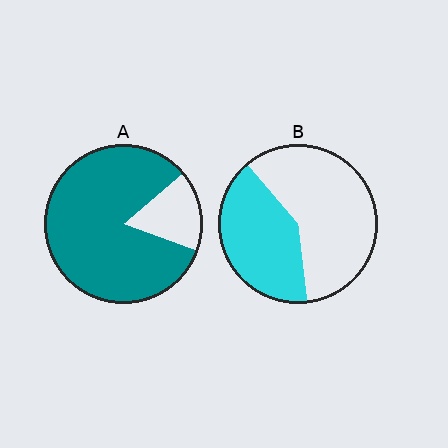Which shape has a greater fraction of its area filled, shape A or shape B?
Shape A.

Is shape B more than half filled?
No.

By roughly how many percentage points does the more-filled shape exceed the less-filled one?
By roughly 45 percentage points (A over B).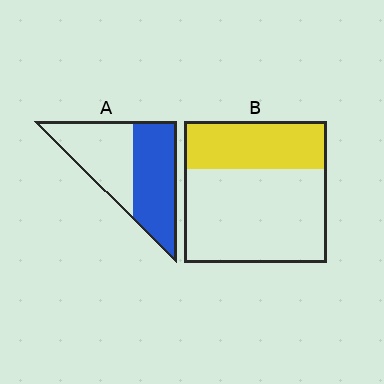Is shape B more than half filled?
No.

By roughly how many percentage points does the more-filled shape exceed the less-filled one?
By roughly 20 percentage points (A over B).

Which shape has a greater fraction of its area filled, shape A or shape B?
Shape A.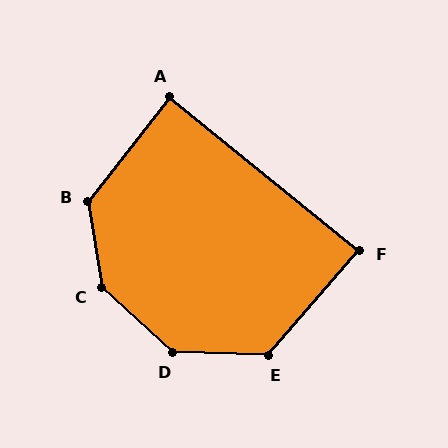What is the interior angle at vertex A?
Approximately 89 degrees (approximately right).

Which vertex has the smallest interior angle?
F, at approximately 88 degrees.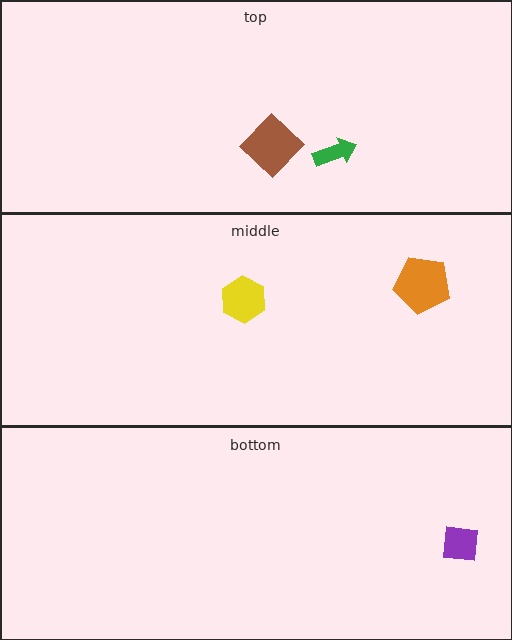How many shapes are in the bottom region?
1.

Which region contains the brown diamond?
The top region.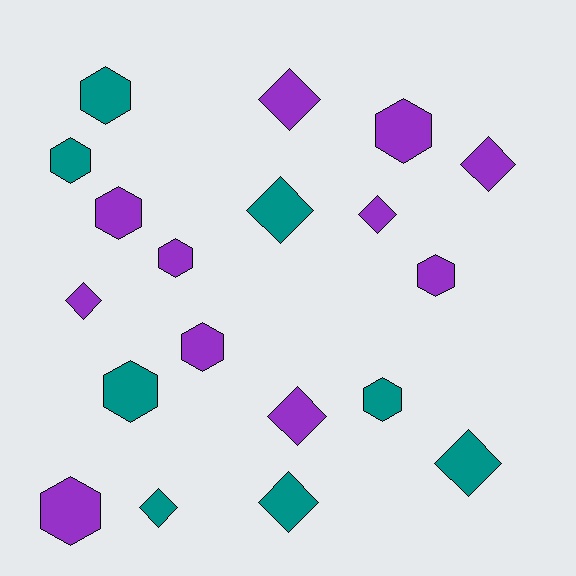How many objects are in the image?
There are 19 objects.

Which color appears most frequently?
Purple, with 11 objects.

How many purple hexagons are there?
There are 6 purple hexagons.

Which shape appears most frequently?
Hexagon, with 10 objects.